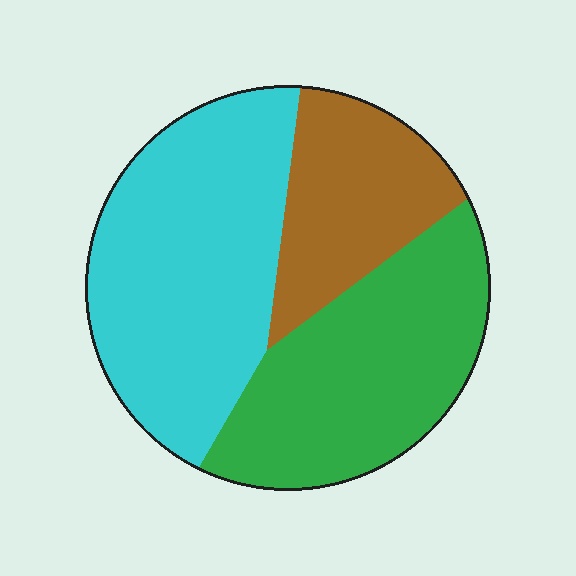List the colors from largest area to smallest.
From largest to smallest: cyan, green, brown.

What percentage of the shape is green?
Green takes up between a third and a half of the shape.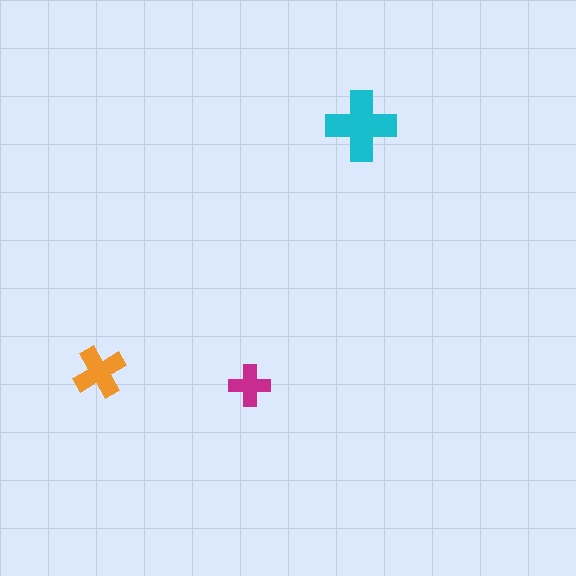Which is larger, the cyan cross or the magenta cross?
The cyan one.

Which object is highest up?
The cyan cross is topmost.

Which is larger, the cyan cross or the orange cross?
The cyan one.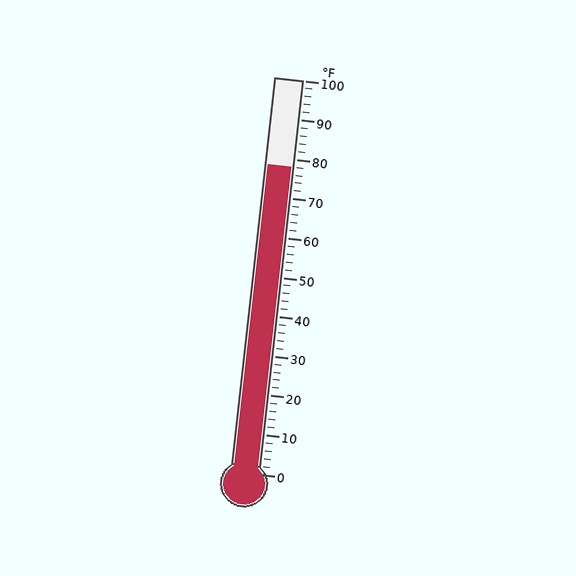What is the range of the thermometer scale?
The thermometer scale ranges from 0°F to 100°F.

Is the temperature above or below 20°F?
The temperature is above 20°F.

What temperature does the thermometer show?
The thermometer shows approximately 78°F.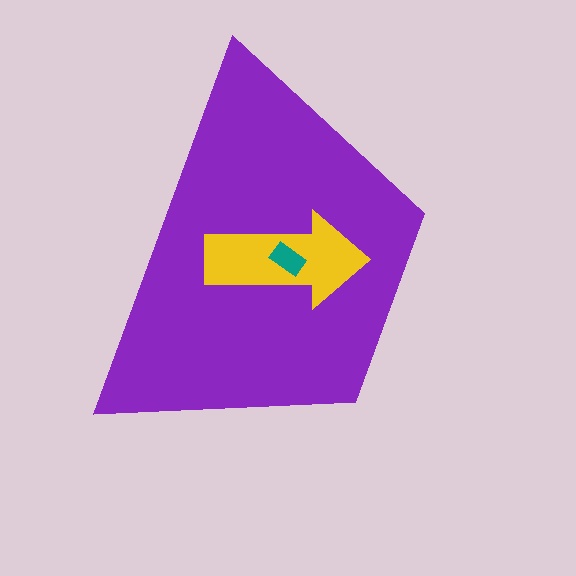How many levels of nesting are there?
3.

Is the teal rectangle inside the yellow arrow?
Yes.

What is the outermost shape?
The purple trapezoid.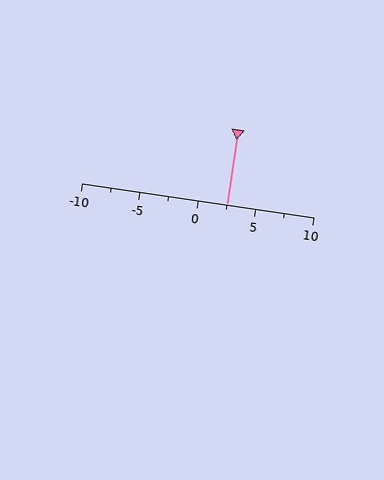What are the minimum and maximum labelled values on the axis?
The axis runs from -10 to 10.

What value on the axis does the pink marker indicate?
The marker indicates approximately 2.5.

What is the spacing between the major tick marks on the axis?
The major ticks are spaced 5 apart.